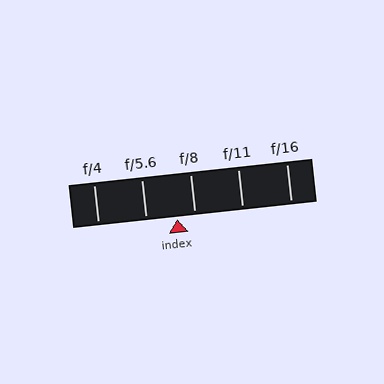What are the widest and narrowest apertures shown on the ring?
The widest aperture shown is f/4 and the narrowest is f/16.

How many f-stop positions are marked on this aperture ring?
There are 5 f-stop positions marked.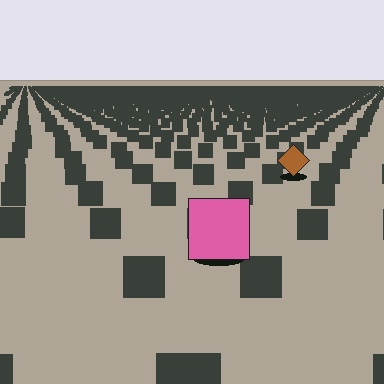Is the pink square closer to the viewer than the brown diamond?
Yes. The pink square is closer — you can tell from the texture gradient: the ground texture is coarser near it.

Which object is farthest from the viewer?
The brown diamond is farthest from the viewer. It appears smaller and the ground texture around it is denser.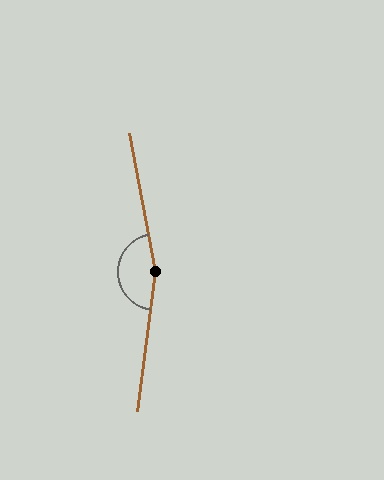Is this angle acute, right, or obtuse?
It is obtuse.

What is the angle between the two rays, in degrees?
Approximately 162 degrees.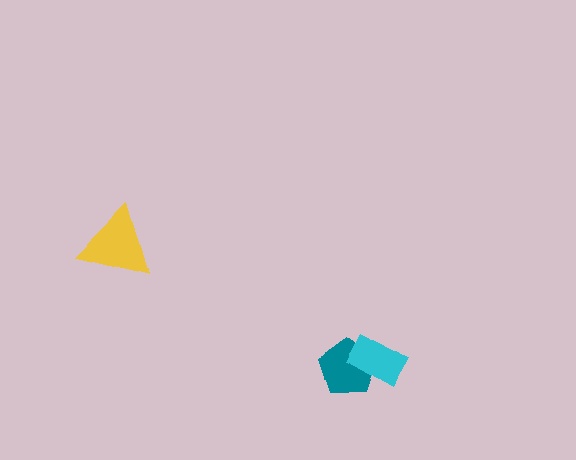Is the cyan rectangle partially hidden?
No, no other shape covers it.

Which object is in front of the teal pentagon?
The cyan rectangle is in front of the teal pentagon.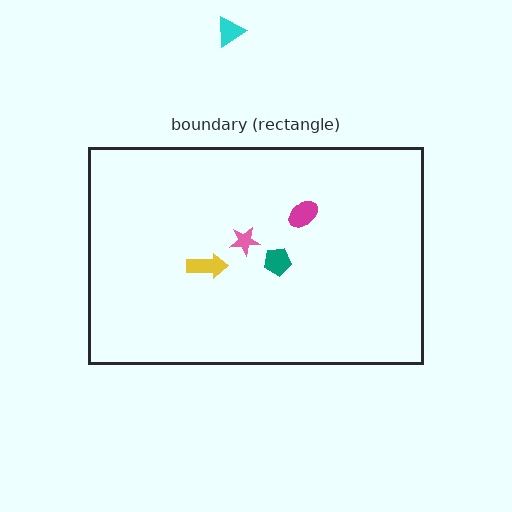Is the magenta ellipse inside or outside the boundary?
Inside.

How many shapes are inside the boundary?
4 inside, 1 outside.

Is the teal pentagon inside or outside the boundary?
Inside.